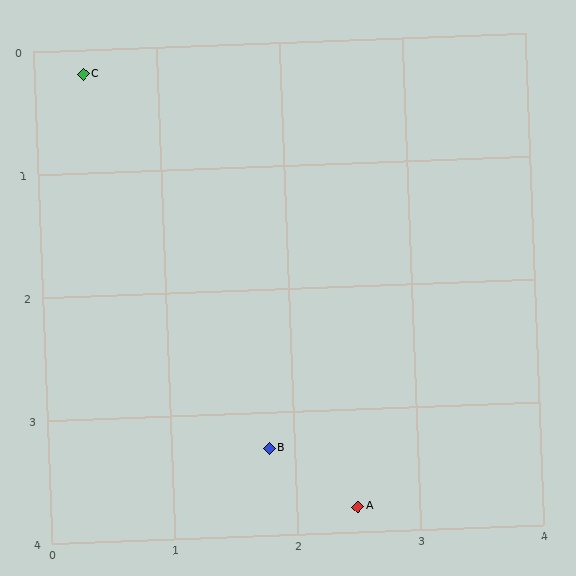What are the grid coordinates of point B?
Point B is at approximately (1.8, 3.3).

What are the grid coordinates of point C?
Point C is at approximately (0.4, 0.2).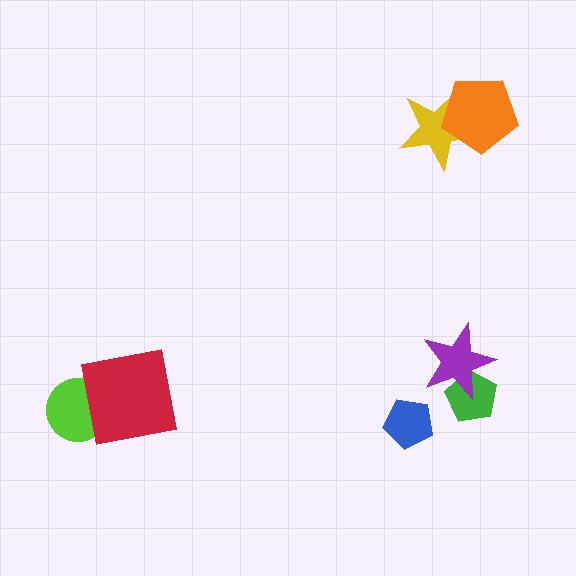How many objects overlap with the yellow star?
1 object overlaps with the yellow star.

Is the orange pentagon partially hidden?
No, no other shape covers it.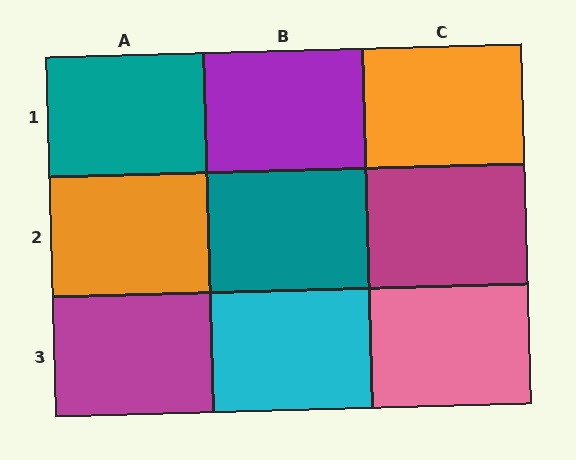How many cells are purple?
1 cell is purple.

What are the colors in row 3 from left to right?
Magenta, cyan, pink.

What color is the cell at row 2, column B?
Teal.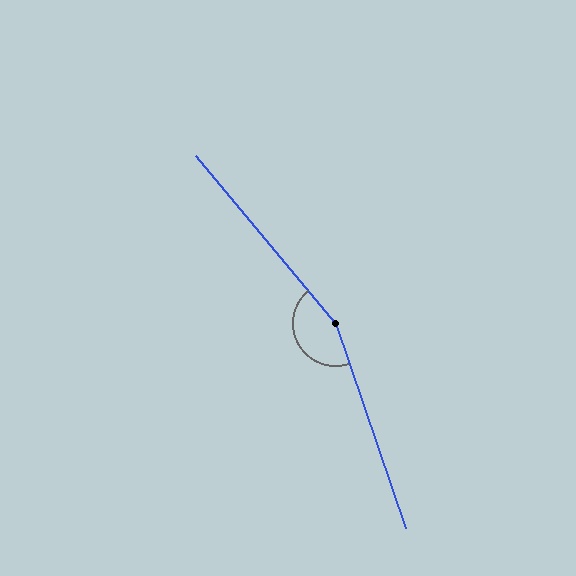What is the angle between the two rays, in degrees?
Approximately 159 degrees.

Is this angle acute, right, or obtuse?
It is obtuse.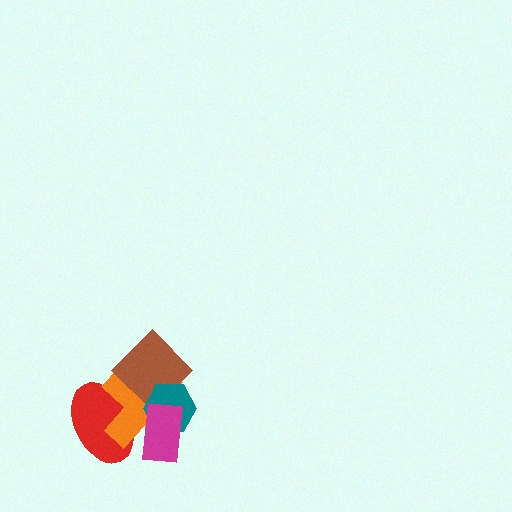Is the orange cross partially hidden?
Yes, it is partially covered by another shape.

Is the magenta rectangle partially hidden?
No, no other shape covers it.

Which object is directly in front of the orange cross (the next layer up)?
The brown diamond is directly in front of the orange cross.